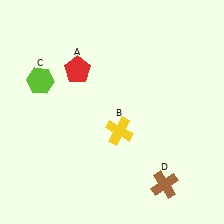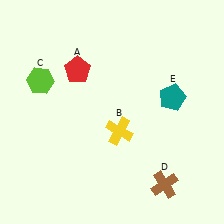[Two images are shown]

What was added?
A teal pentagon (E) was added in Image 2.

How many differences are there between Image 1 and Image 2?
There is 1 difference between the two images.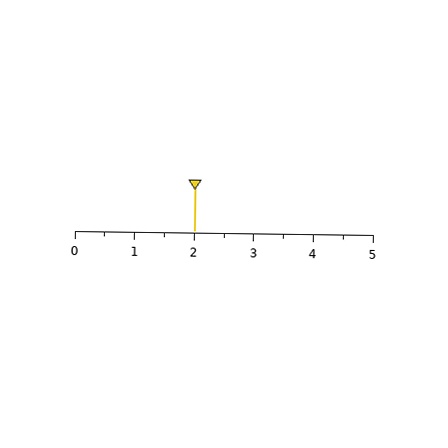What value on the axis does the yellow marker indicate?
The marker indicates approximately 2.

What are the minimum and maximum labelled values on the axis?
The axis runs from 0 to 5.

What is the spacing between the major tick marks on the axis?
The major ticks are spaced 1 apart.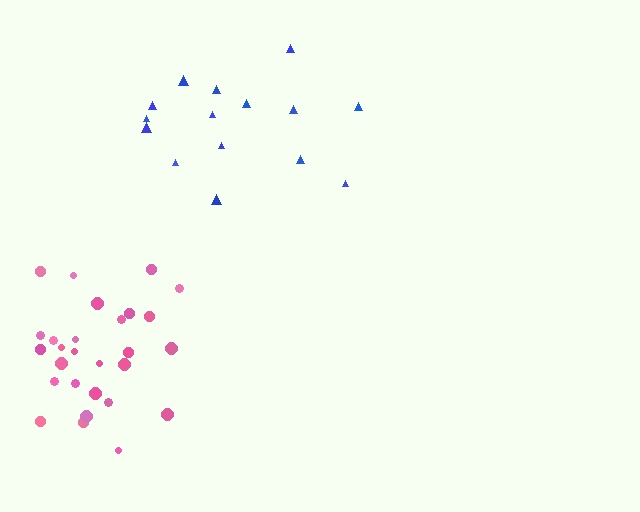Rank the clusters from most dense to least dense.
pink, blue.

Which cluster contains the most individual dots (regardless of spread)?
Pink (28).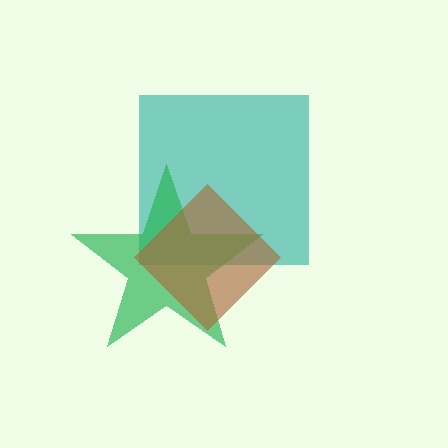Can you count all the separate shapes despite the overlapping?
Yes, there are 3 separate shapes.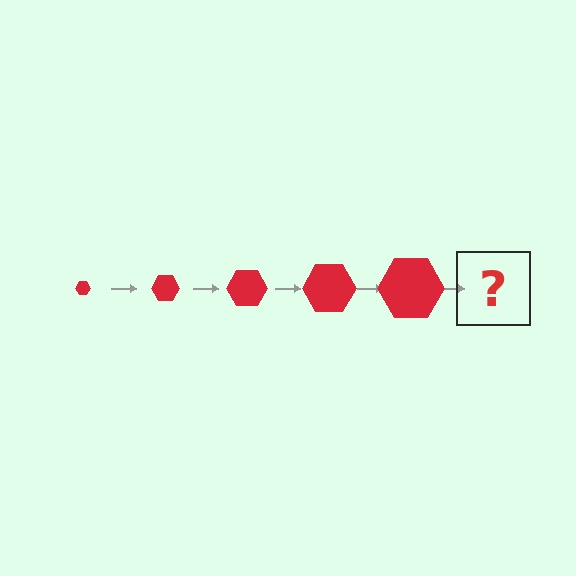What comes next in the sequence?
The next element should be a red hexagon, larger than the previous one.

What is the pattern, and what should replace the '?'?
The pattern is that the hexagon gets progressively larger each step. The '?' should be a red hexagon, larger than the previous one.